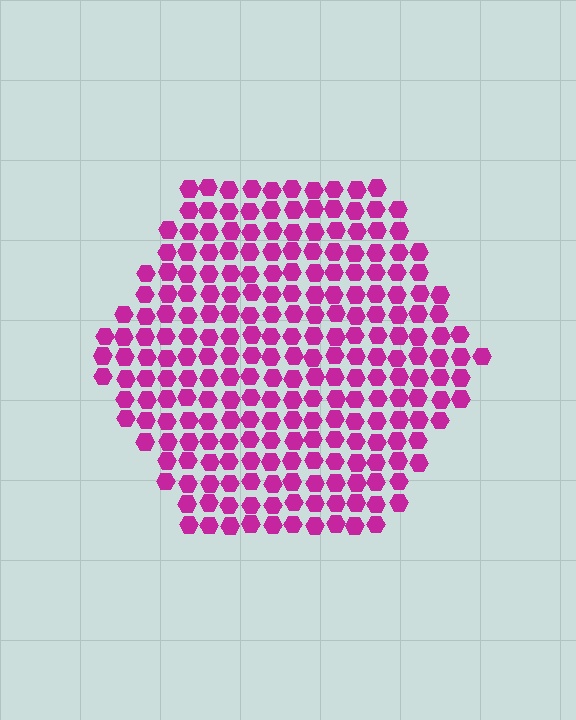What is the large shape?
The large shape is a hexagon.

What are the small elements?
The small elements are hexagons.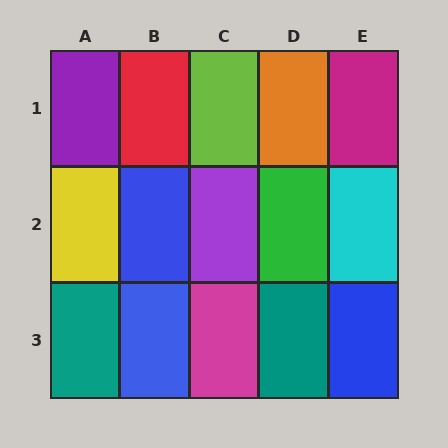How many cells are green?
1 cell is green.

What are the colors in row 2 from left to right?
Yellow, blue, purple, green, cyan.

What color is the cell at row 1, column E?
Magenta.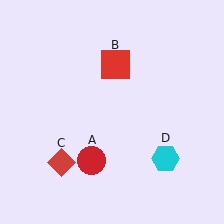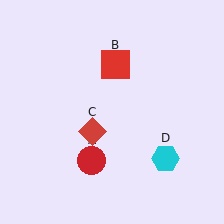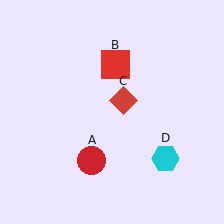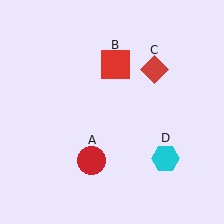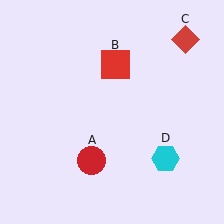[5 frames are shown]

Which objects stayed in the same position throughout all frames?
Red circle (object A) and red square (object B) and cyan hexagon (object D) remained stationary.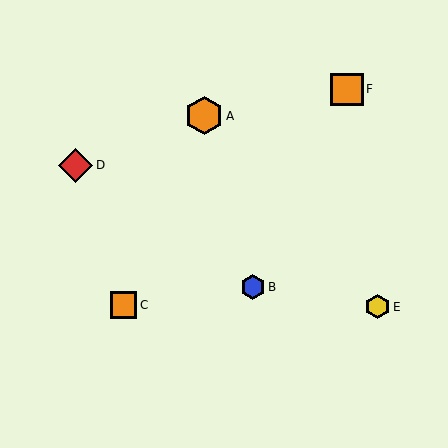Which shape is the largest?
The orange hexagon (labeled A) is the largest.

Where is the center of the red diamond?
The center of the red diamond is at (75, 165).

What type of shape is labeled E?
Shape E is a yellow hexagon.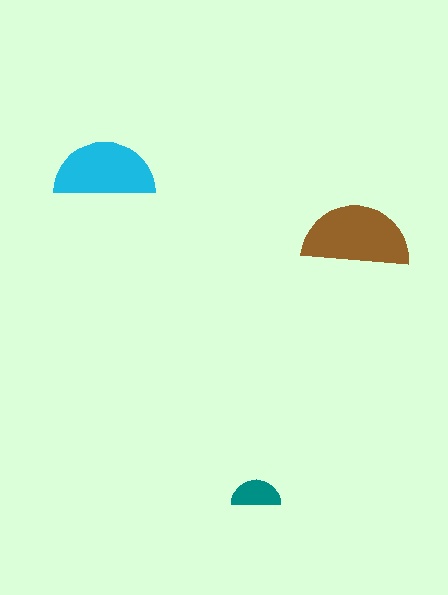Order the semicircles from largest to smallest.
the brown one, the cyan one, the teal one.